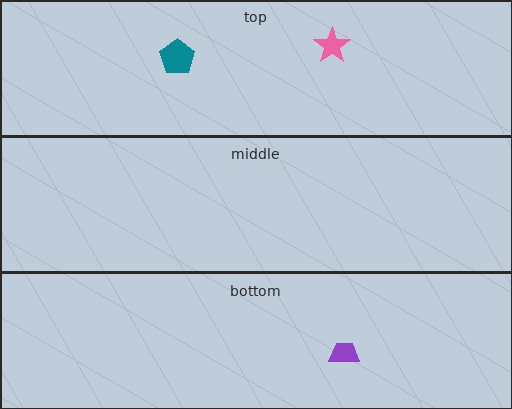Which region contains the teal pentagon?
The top region.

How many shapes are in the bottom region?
1.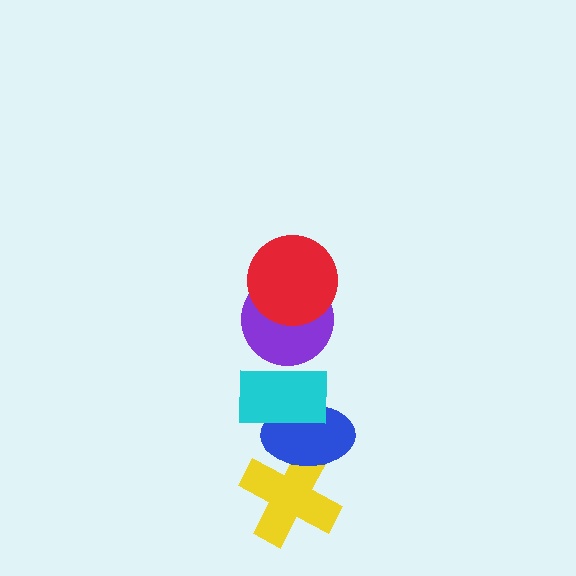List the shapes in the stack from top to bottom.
From top to bottom: the red circle, the purple circle, the cyan rectangle, the blue ellipse, the yellow cross.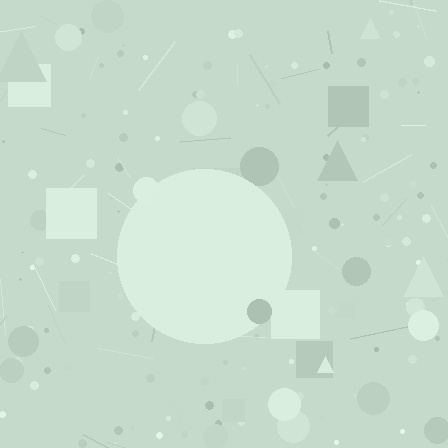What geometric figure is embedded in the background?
A circle is embedded in the background.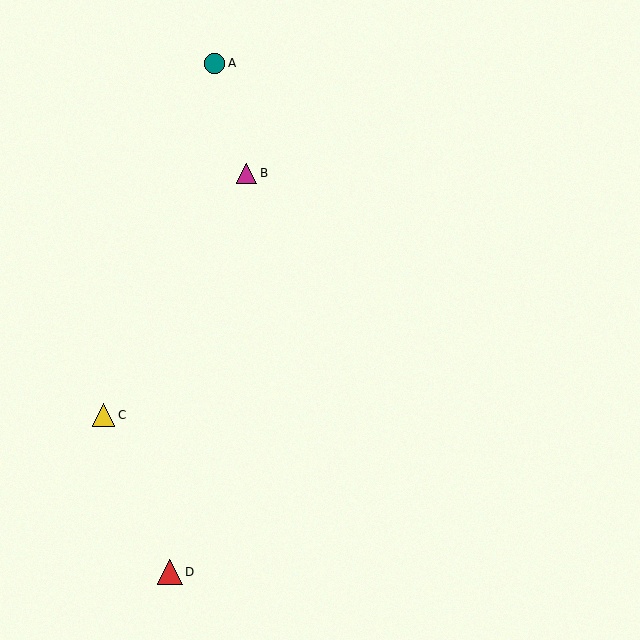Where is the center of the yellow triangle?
The center of the yellow triangle is at (103, 415).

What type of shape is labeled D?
Shape D is a red triangle.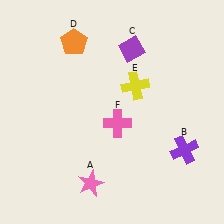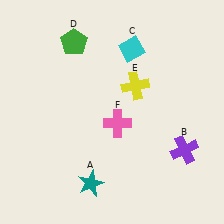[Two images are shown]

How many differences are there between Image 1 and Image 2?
There are 3 differences between the two images.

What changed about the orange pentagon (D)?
In Image 1, D is orange. In Image 2, it changed to green.